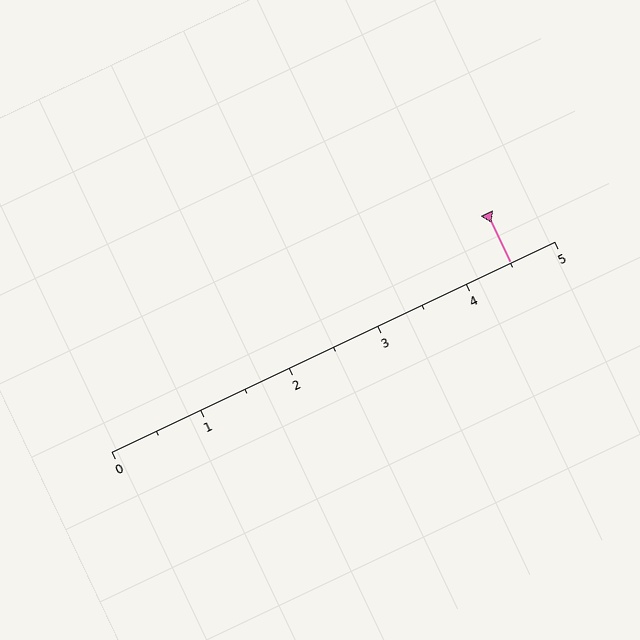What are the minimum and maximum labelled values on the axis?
The axis runs from 0 to 5.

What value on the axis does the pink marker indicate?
The marker indicates approximately 4.5.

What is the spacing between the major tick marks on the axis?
The major ticks are spaced 1 apart.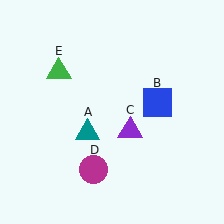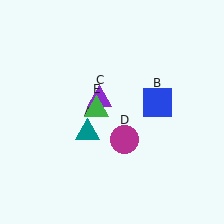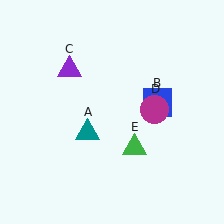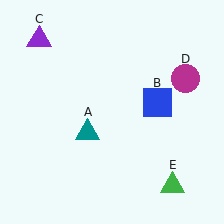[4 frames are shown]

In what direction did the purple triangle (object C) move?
The purple triangle (object C) moved up and to the left.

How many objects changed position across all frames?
3 objects changed position: purple triangle (object C), magenta circle (object D), green triangle (object E).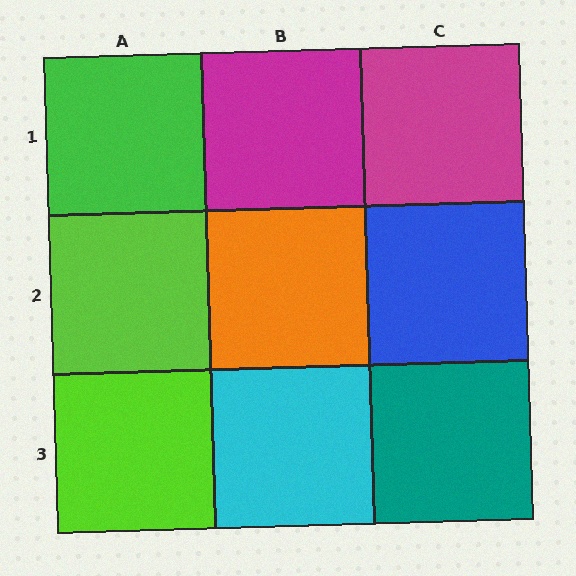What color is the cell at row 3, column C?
Teal.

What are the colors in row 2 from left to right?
Lime, orange, blue.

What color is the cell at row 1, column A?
Green.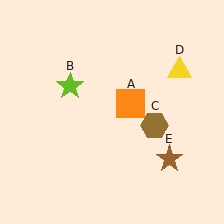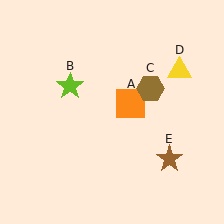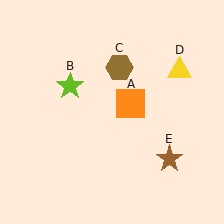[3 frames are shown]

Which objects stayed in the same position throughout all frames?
Orange square (object A) and lime star (object B) and yellow triangle (object D) and brown star (object E) remained stationary.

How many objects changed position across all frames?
1 object changed position: brown hexagon (object C).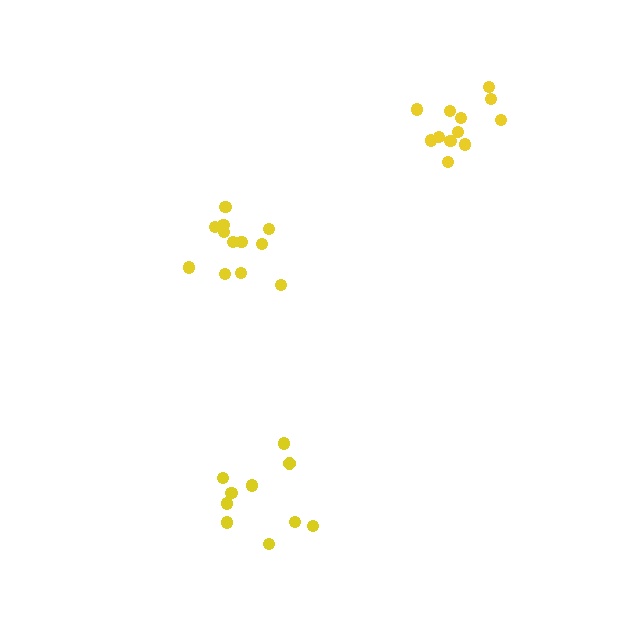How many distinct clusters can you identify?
There are 3 distinct clusters.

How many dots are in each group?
Group 1: 10 dots, Group 2: 12 dots, Group 3: 12 dots (34 total).